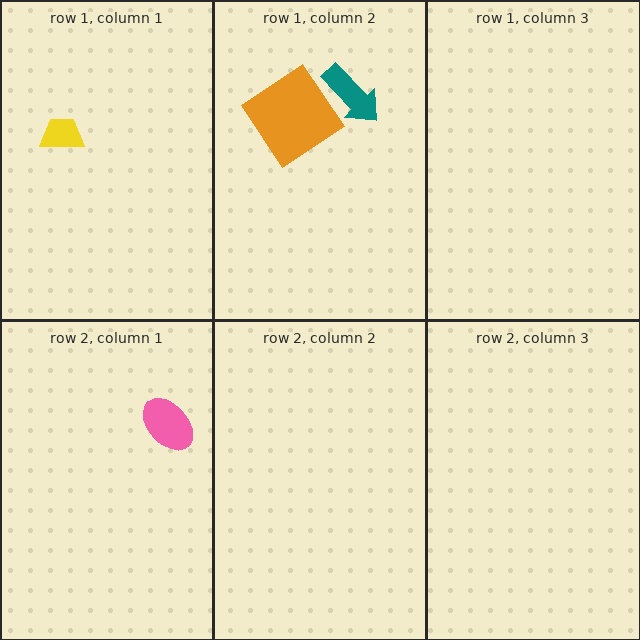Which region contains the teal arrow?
The row 1, column 2 region.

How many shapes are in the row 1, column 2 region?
2.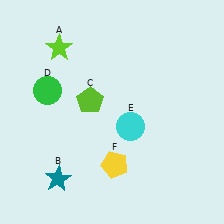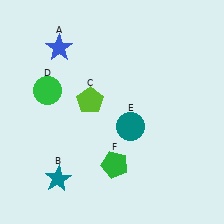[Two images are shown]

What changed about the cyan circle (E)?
In Image 1, E is cyan. In Image 2, it changed to teal.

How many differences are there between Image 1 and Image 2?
There are 3 differences between the two images.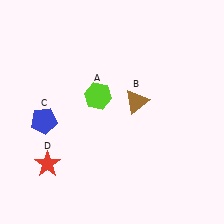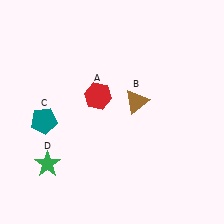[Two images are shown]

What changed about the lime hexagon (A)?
In Image 1, A is lime. In Image 2, it changed to red.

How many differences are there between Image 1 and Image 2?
There are 3 differences between the two images.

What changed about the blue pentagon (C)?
In Image 1, C is blue. In Image 2, it changed to teal.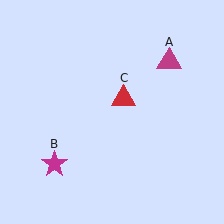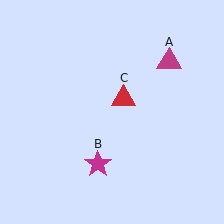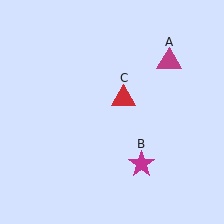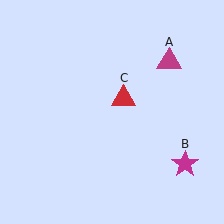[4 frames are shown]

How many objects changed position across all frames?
1 object changed position: magenta star (object B).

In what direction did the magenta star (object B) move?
The magenta star (object B) moved right.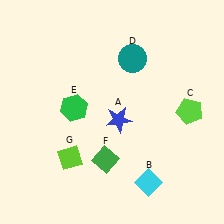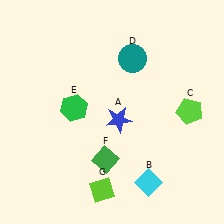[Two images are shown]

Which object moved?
The lime diamond (G) moved down.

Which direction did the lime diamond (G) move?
The lime diamond (G) moved down.